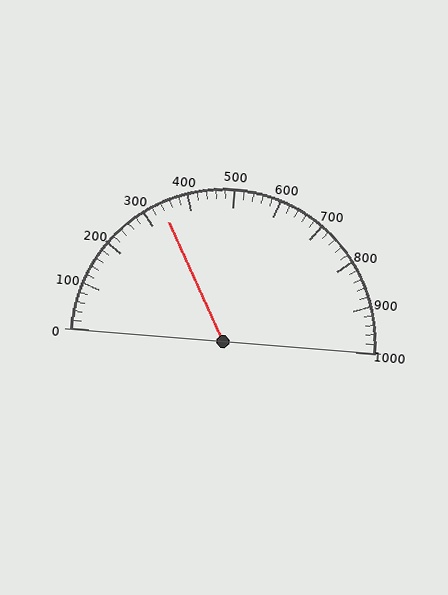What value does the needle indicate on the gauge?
The needle indicates approximately 340.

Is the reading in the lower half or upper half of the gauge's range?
The reading is in the lower half of the range (0 to 1000).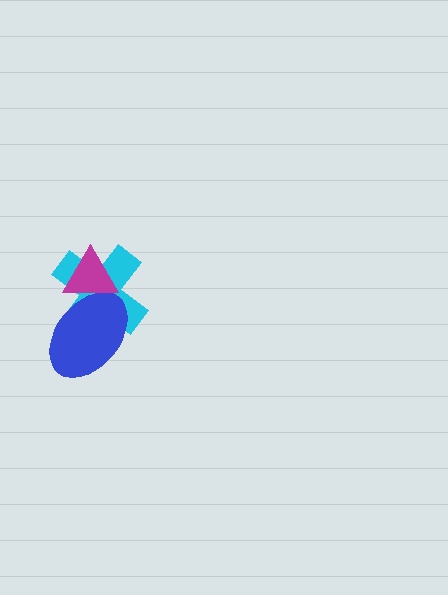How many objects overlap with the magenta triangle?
2 objects overlap with the magenta triangle.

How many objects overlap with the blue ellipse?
2 objects overlap with the blue ellipse.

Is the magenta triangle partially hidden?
No, no other shape covers it.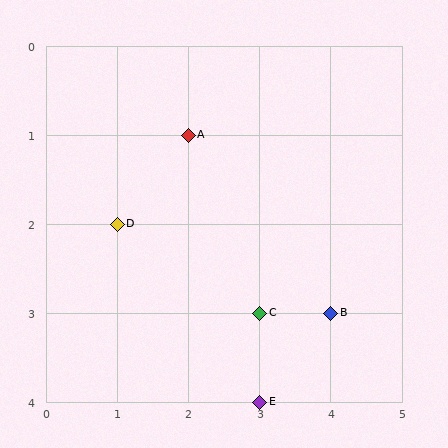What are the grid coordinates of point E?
Point E is at grid coordinates (3, 4).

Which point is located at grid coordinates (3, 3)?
Point C is at (3, 3).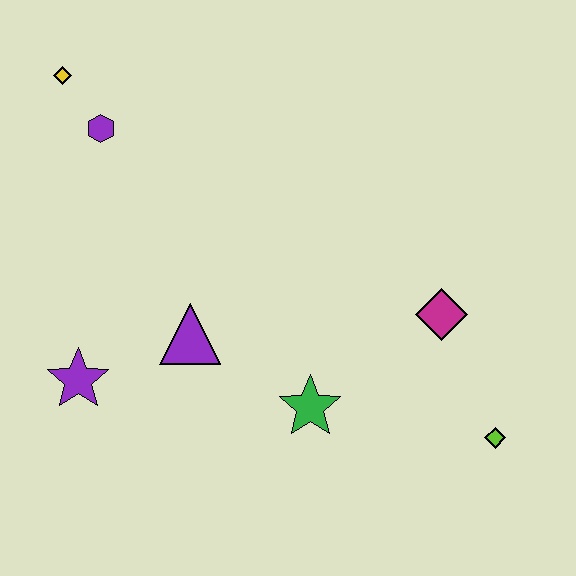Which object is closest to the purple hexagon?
The yellow diamond is closest to the purple hexagon.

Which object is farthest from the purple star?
The lime diamond is farthest from the purple star.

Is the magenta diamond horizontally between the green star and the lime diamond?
Yes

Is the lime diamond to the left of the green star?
No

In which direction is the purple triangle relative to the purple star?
The purple triangle is to the right of the purple star.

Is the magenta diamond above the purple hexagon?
No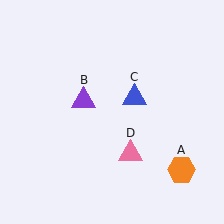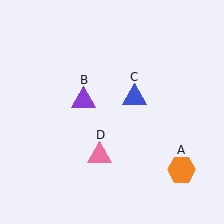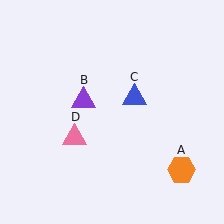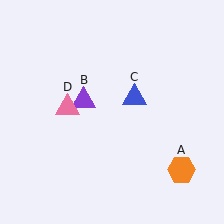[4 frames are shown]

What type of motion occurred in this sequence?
The pink triangle (object D) rotated clockwise around the center of the scene.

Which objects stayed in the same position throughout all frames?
Orange hexagon (object A) and purple triangle (object B) and blue triangle (object C) remained stationary.